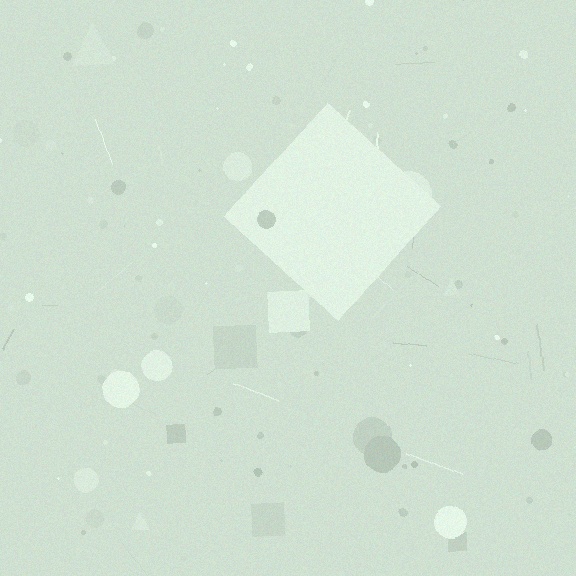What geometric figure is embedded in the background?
A diamond is embedded in the background.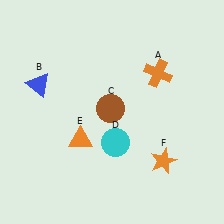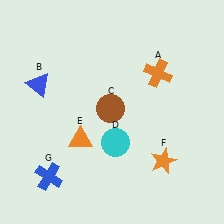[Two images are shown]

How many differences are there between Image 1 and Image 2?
There is 1 difference between the two images.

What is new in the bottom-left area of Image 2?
A blue cross (G) was added in the bottom-left area of Image 2.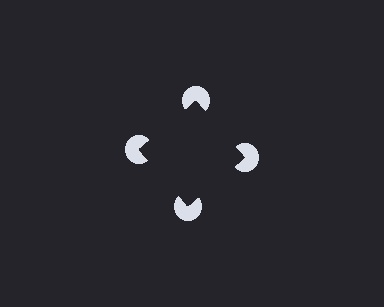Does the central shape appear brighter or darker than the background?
It typically appears slightly darker than the background, even though no actual brightness change is drawn.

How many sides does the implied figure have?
4 sides.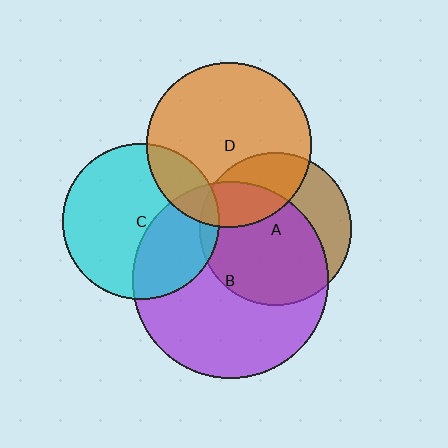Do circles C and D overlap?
Yes.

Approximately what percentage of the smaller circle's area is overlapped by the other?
Approximately 15%.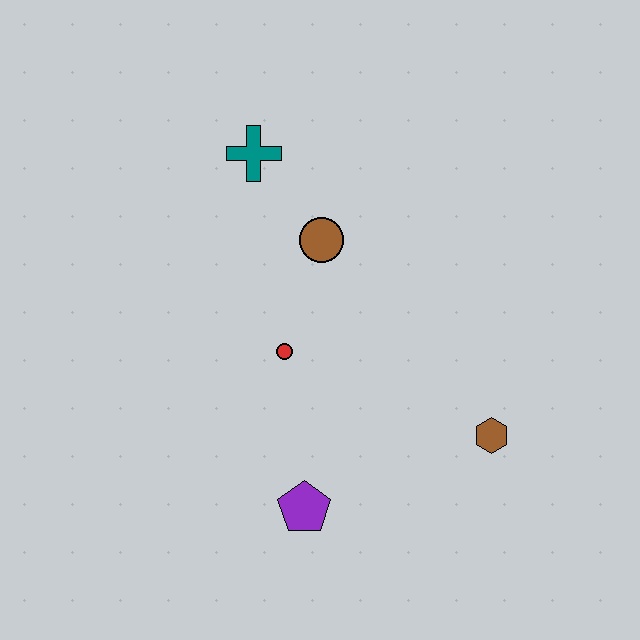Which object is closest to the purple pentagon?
The red circle is closest to the purple pentagon.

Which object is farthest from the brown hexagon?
The teal cross is farthest from the brown hexagon.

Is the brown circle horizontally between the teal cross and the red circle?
No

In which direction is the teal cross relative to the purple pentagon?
The teal cross is above the purple pentagon.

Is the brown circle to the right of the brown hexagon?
No